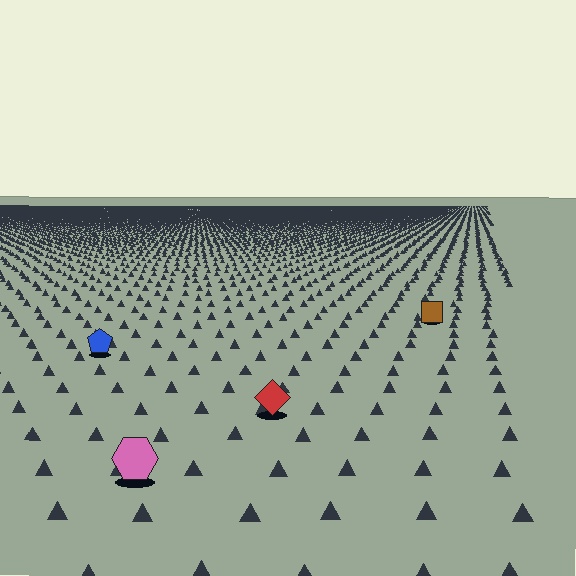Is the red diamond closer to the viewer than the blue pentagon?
Yes. The red diamond is closer — you can tell from the texture gradient: the ground texture is coarser near it.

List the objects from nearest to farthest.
From nearest to farthest: the pink hexagon, the red diamond, the blue pentagon, the brown square.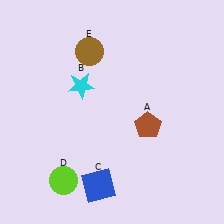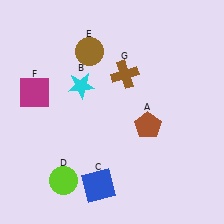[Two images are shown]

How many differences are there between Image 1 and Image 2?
There are 2 differences between the two images.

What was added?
A magenta square (F), a brown cross (G) were added in Image 2.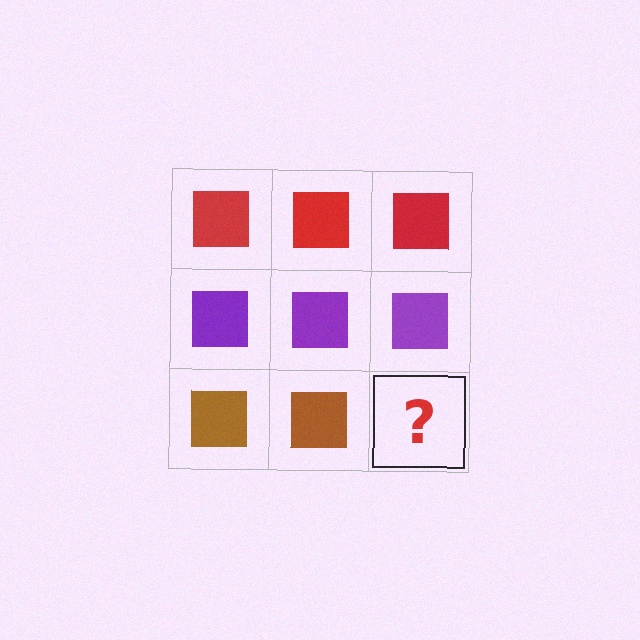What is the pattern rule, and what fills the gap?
The rule is that each row has a consistent color. The gap should be filled with a brown square.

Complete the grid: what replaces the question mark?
The question mark should be replaced with a brown square.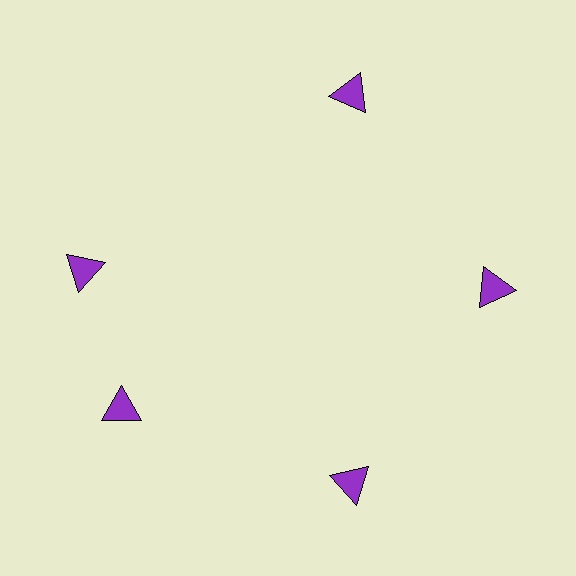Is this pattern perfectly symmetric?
No. The 5 purple triangles are arranged in a ring, but one element near the 10 o'clock position is rotated out of alignment along the ring, breaking the 5-fold rotational symmetry.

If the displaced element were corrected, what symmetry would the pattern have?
It would have 5-fold rotational symmetry — the pattern would map onto itself every 72 degrees.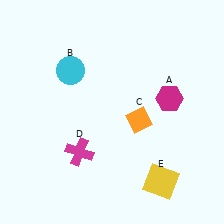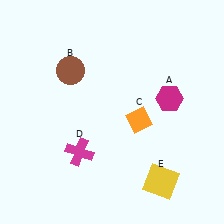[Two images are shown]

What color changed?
The circle (B) changed from cyan in Image 1 to brown in Image 2.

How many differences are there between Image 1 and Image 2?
There is 1 difference between the two images.